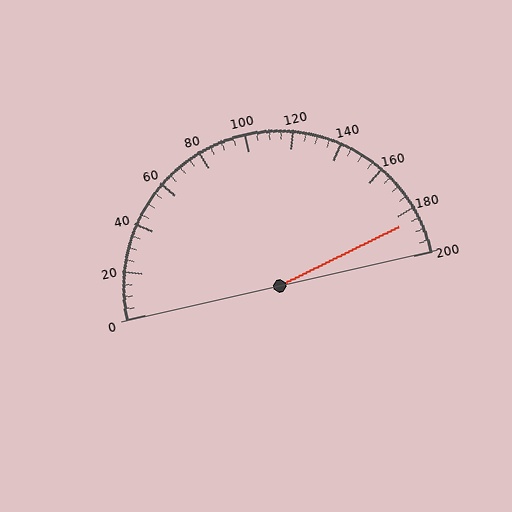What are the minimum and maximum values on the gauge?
The gauge ranges from 0 to 200.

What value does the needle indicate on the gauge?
The needle indicates approximately 185.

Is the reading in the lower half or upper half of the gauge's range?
The reading is in the upper half of the range (0 to 200).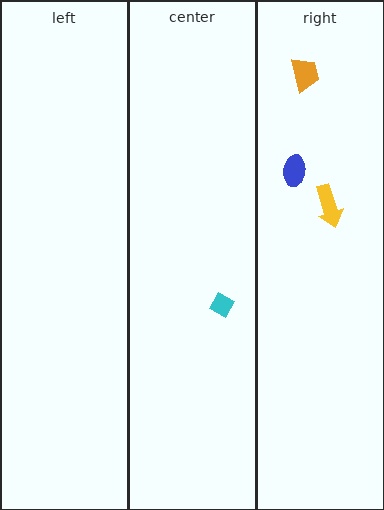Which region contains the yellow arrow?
The right region.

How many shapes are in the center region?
1.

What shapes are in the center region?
The cyan diamond.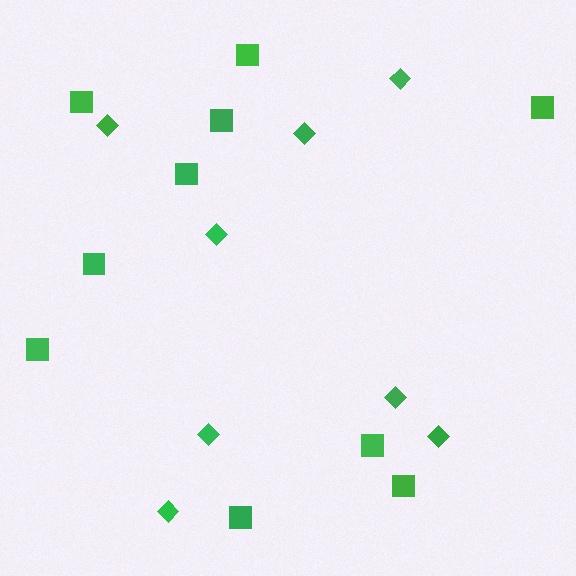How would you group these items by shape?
There are 2 groups: one group of diamonds (8) and one group of squares (10).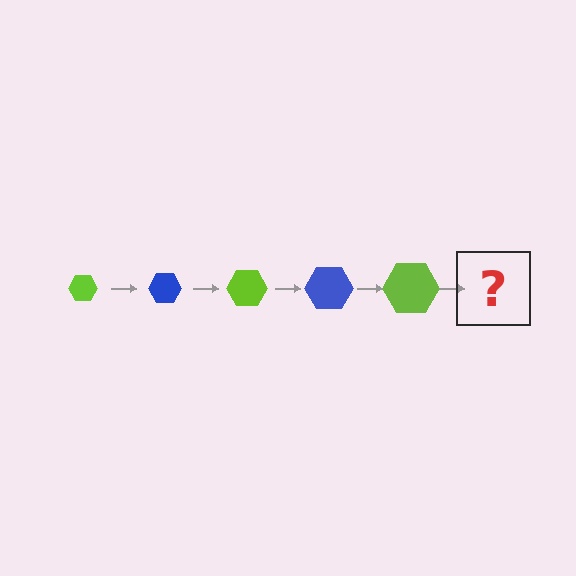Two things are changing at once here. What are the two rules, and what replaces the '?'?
The two rules are that the hexagon grows larger each step and the color cycles through lime and blue. The '?' should be a blue hexagon, larger than the previous one.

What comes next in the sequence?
The next element should be a blue hexagon, larger than the previous one.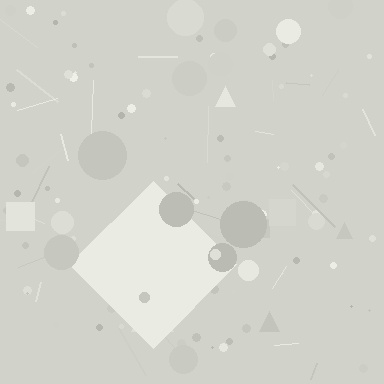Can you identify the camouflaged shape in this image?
The camouflaged shape is a diamond.